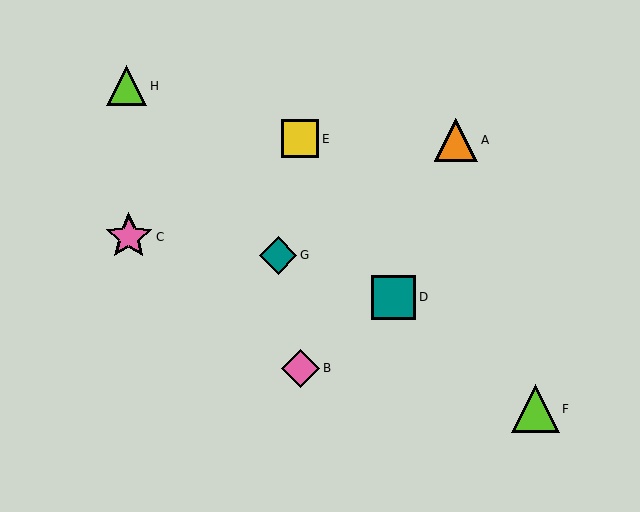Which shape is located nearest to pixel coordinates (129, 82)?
The lime triangle (labeled H) at (126, 86) is nearest to that location.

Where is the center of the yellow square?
The center of the yellow square is at (300, 139).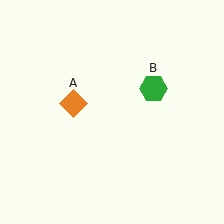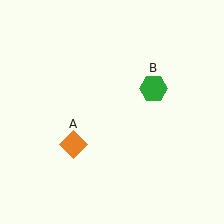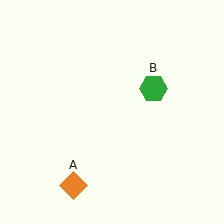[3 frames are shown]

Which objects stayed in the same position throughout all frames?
Green hexagon (object B) remained stationary.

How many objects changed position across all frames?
1 object changed position: orange diamond (object A).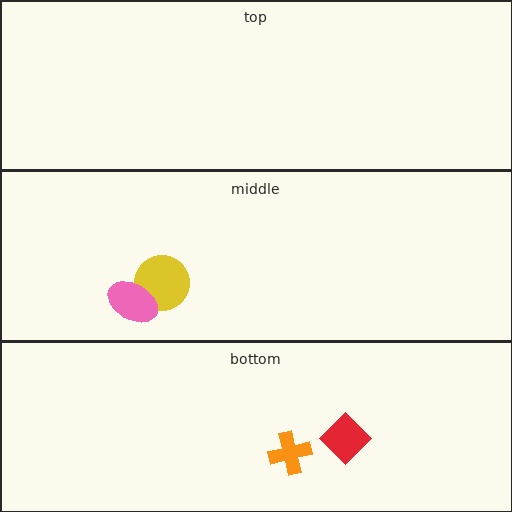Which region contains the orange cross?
The bottom region.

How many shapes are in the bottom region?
2.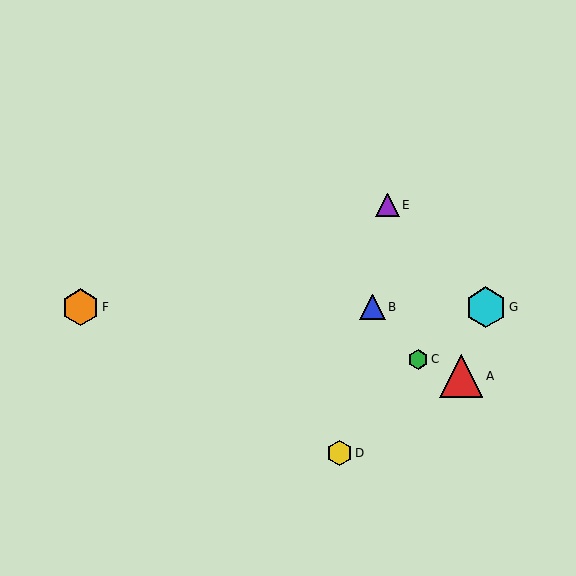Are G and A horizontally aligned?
No, G is at y≈307 and A is at y≈376.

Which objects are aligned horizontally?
Objects B, F, G are aligned horizontally.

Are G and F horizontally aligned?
Yes, both are at y≈307.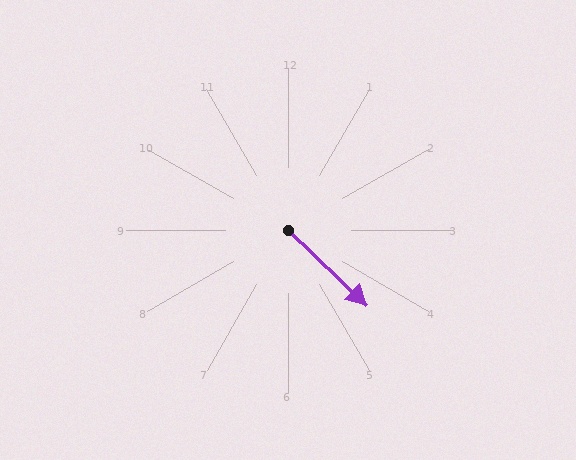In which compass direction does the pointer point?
Southeast.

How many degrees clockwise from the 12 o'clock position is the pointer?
Approximately 134 degrees.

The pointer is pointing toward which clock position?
Roughly 4 o'clock.